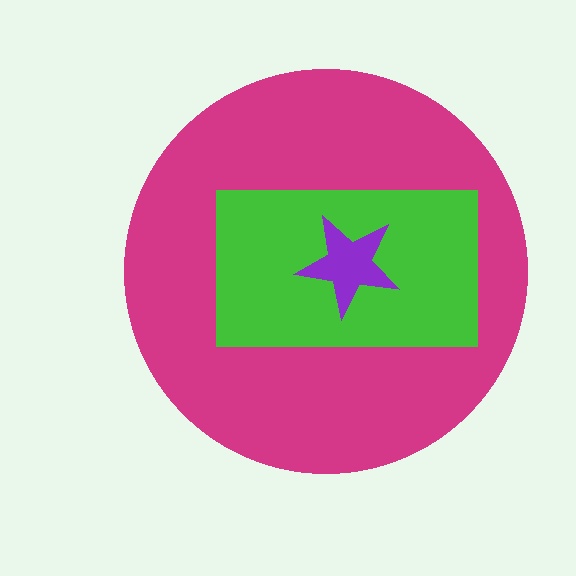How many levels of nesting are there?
3.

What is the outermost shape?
The magenta circle.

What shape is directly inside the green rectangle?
The purple star.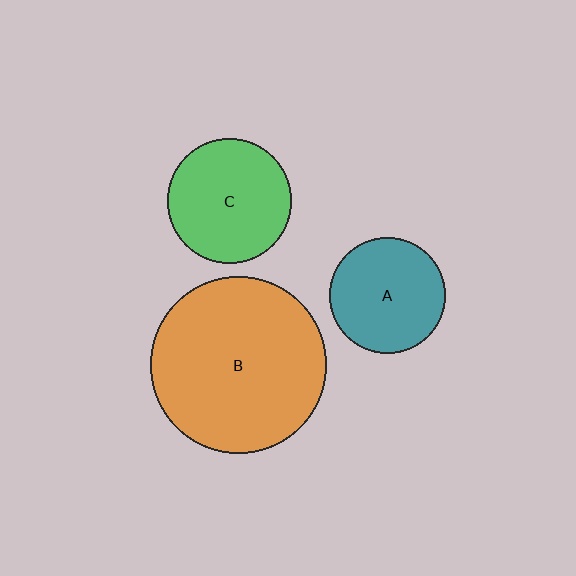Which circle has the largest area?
Circle B (orange).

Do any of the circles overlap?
No, none of the circles overlap.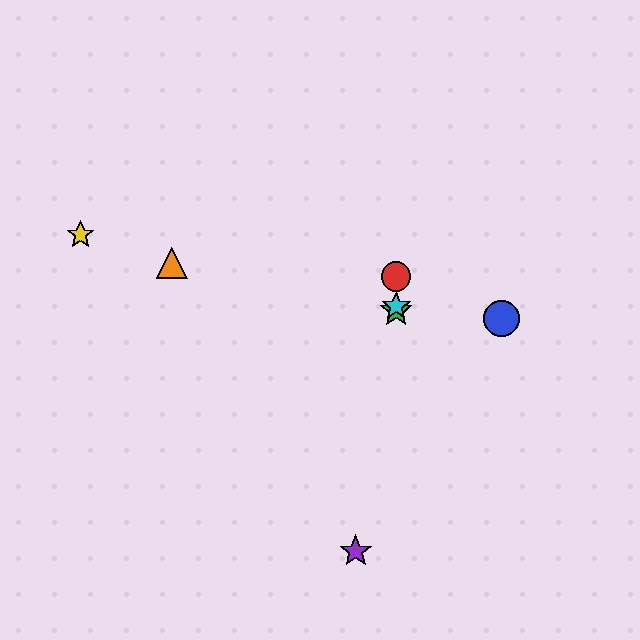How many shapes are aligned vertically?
3 shapes (the red circle, the green star, the cyan star) are aligned vertically.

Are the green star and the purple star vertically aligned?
No, the green star is at x≈396 and the purple star is at x≈356.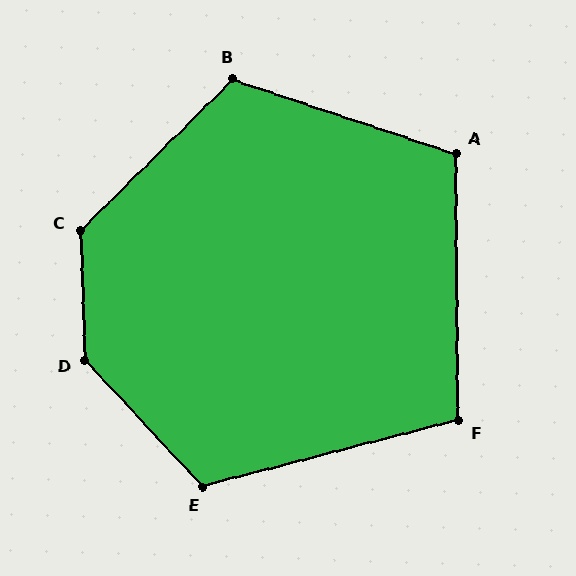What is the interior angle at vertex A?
Approximately 109 degrees (obtuse).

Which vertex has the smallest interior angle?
F, at approximately 104 degrees.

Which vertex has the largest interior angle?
D, at approximately 139 degrees.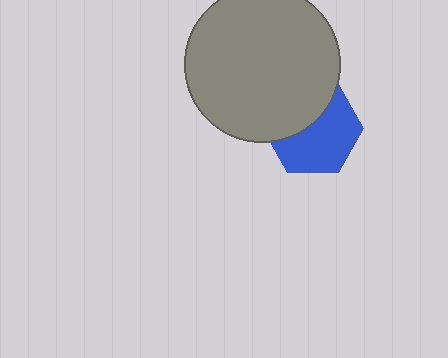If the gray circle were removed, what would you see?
You would see the complete blue hexagon.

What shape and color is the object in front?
The object in front is a gray circle.